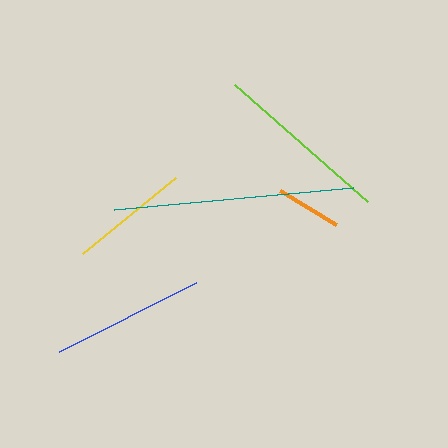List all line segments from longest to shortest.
From longest to shortest: teal, lime, blue, yellow, orange.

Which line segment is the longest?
The teal line is the longest at approximately 240 pixels.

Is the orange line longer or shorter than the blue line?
The blue line is longer than the orange line.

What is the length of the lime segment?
The lime segment is approximately 177 pixels long.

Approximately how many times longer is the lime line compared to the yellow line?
The lime line is approximately 1.5 times the length of the yellow line.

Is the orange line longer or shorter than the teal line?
The teal line is longer than the orange line.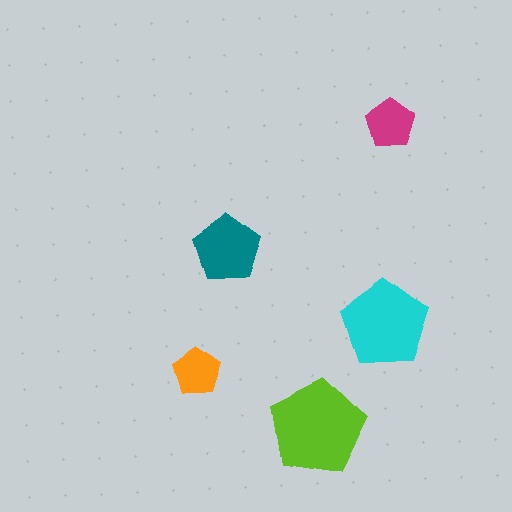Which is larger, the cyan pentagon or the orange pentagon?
The cyan one.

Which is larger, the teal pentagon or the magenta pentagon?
The teal one.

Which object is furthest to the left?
The orange pentagon is leftmost.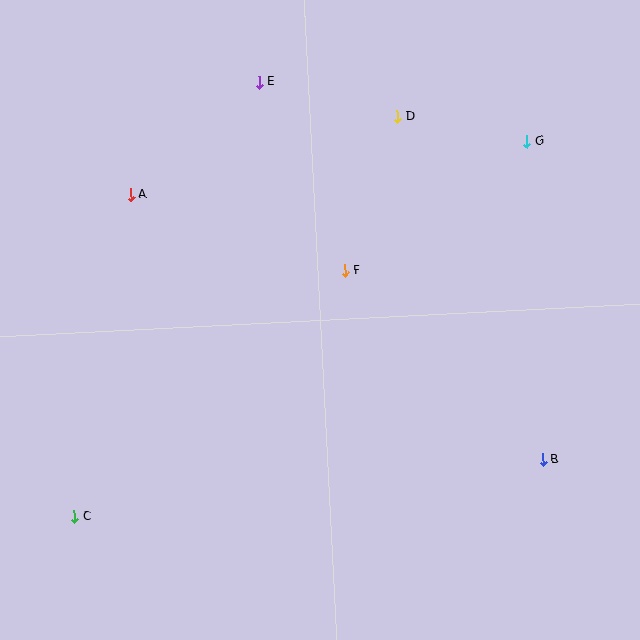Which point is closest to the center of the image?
Point F at (345, 270) is closest to the center.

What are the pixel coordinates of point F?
Point F is at (345, 270).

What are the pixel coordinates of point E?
Point E is at (259, 82).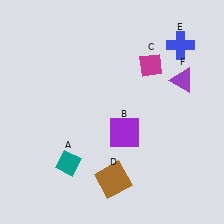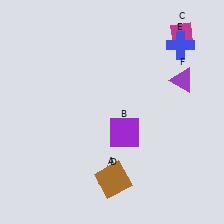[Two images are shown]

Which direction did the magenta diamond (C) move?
The magenta diamond (C) moved up.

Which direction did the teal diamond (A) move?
The teal diamond (A) moved right.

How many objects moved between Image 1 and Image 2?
2 objects moved between the two images.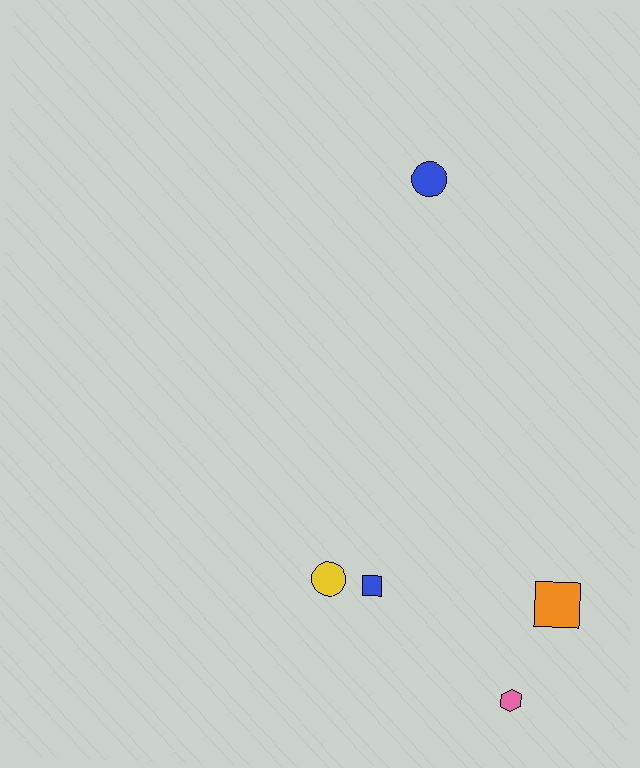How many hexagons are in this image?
There is 1 hexagon.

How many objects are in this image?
There are 5 objects.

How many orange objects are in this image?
There is 1 orange object.